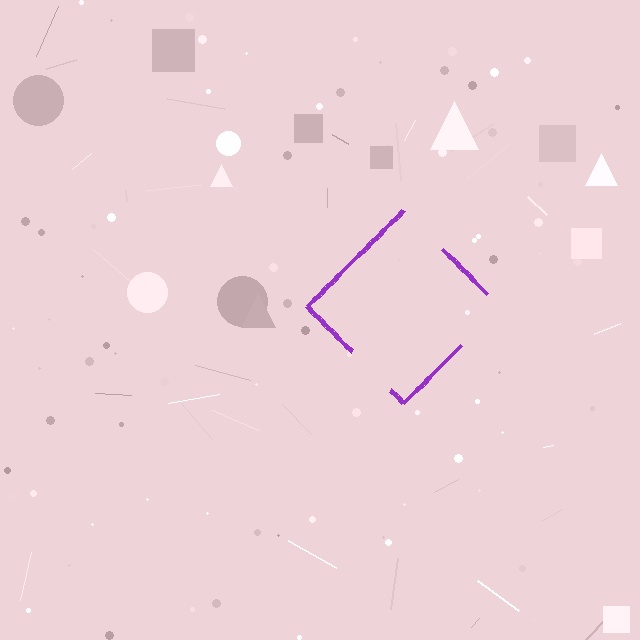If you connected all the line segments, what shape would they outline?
They would outline a diamond.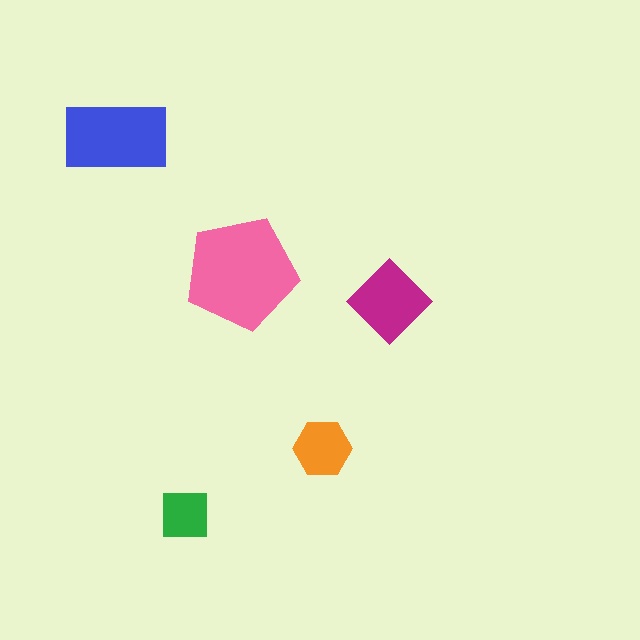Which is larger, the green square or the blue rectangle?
The blue rectangle.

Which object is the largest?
The pink pentagon.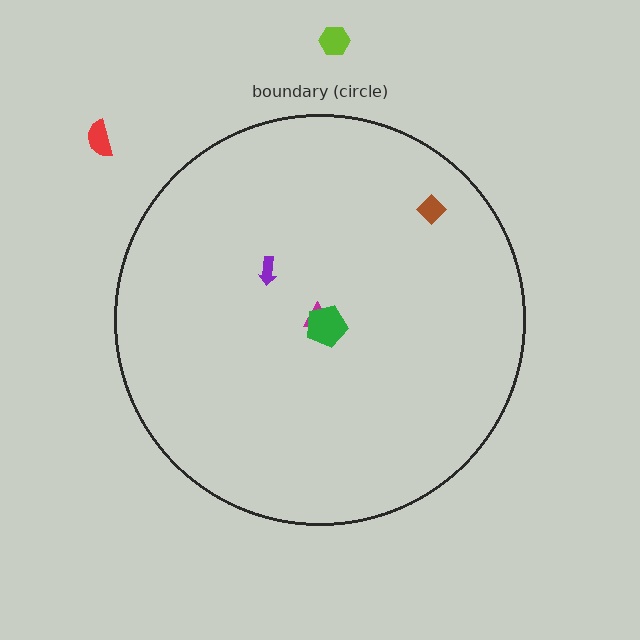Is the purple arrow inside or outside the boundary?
Inside.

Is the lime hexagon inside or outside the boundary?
Outside.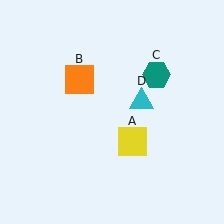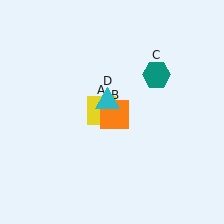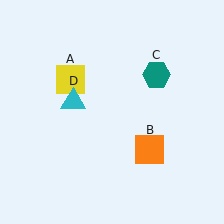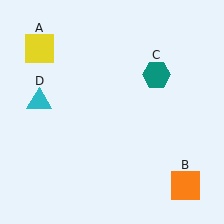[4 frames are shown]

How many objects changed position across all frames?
3 objects changed position: yellow square (object A), orange square (object B), cyan triangle (object D).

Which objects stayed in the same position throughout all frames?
Teal hexagon (object C) remained stationary.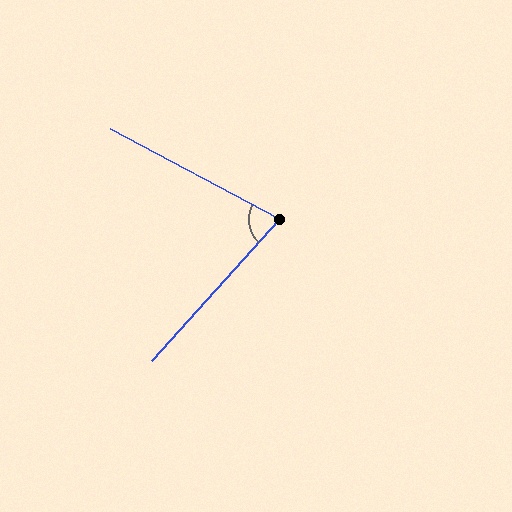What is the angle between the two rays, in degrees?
Approximately 76 degrees.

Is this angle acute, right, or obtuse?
It is acute.